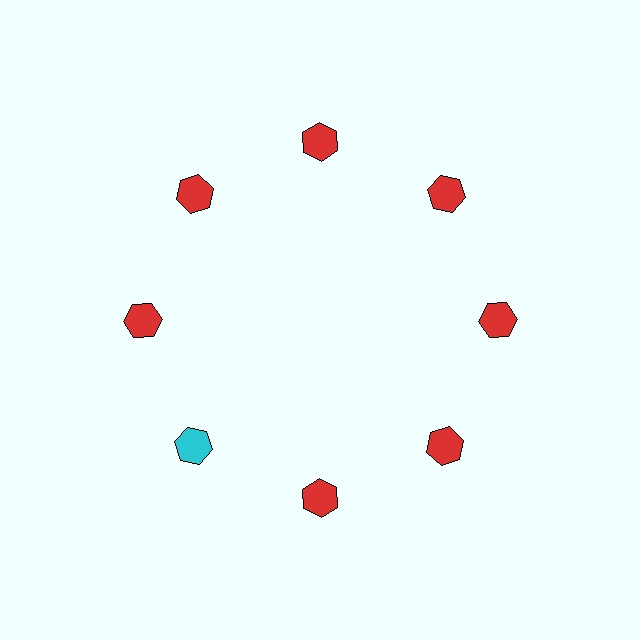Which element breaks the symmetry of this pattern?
The cyan hexagon at roughly the 8 o'clock position breaks the symmetry. All other shapes are red hexagons.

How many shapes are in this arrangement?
There are 8 shapes arranged in a ring pattern.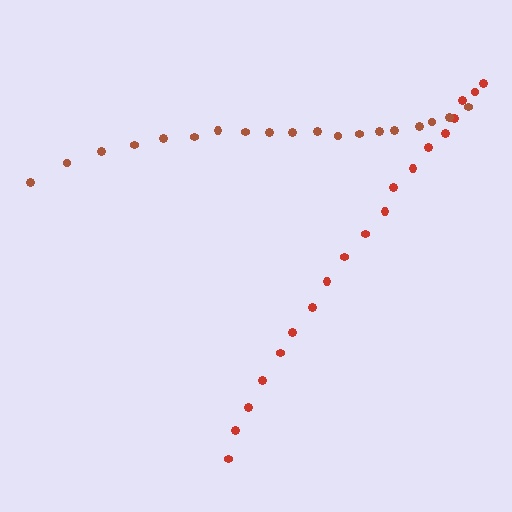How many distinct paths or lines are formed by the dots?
There are 2 distinct paths.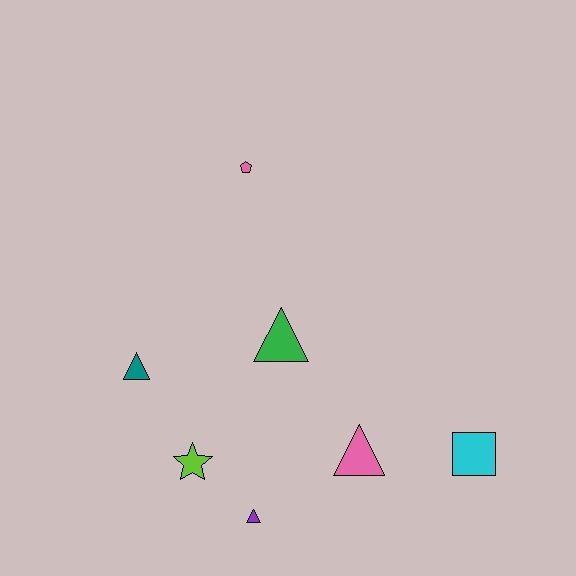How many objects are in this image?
There are 7 objects.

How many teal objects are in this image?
There is 1 teal object.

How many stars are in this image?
There is 1 star.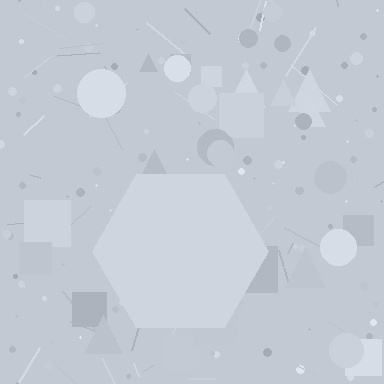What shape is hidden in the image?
A hexagon is hidden in the image.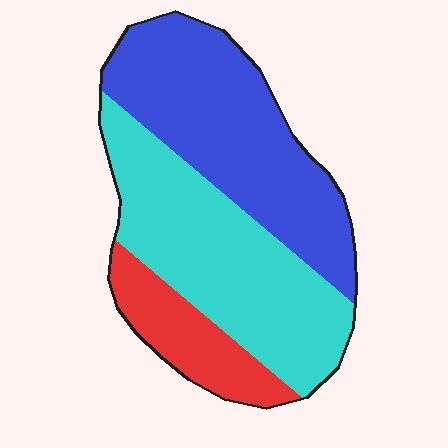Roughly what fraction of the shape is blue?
Blue takes up about two fifths (2/5) of the shape.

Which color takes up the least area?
Red, at roughly 15%.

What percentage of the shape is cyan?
Cyan covers around 40% of the shape.